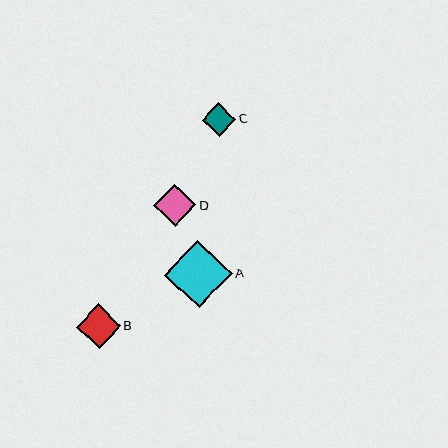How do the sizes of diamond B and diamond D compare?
Diamond B and diamond D are approximately the same size.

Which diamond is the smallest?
Diamond C is the smallest with a size of approximately 34 pixels.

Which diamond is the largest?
Diamond A is the largest with a size of approximately 67 pixels.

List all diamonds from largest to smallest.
From largest to smallest: A, B, D, C.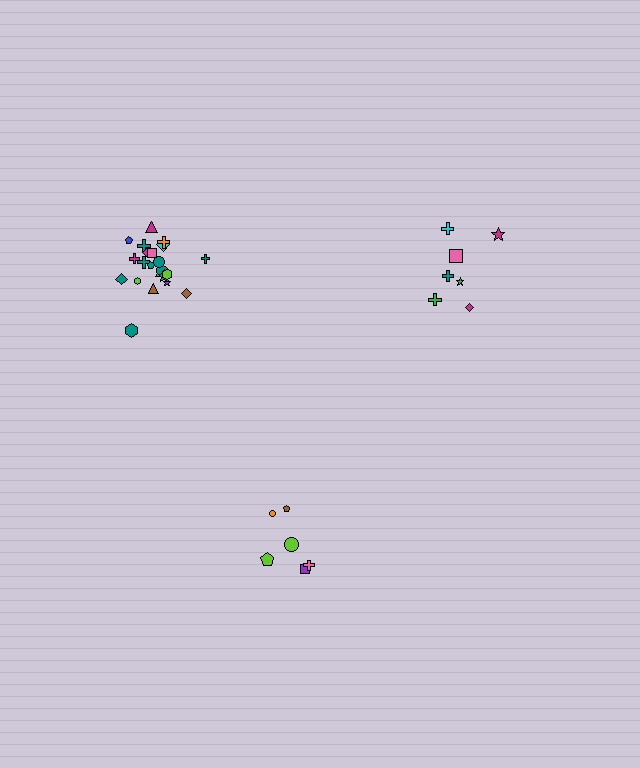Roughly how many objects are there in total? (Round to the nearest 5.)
Roughly 35 objects in total.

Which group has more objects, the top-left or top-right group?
The top-left group.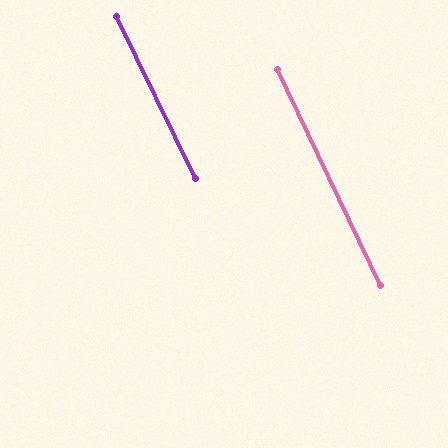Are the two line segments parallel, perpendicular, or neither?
Parallel — their directions differ by only 0.4°.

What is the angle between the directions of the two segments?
Approximately 0 degrees.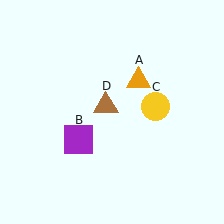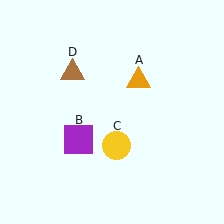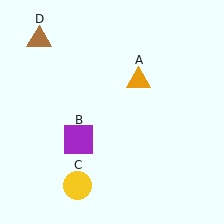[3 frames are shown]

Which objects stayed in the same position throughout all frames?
Orange triangle (object A) and purple square (object B) remained stationary.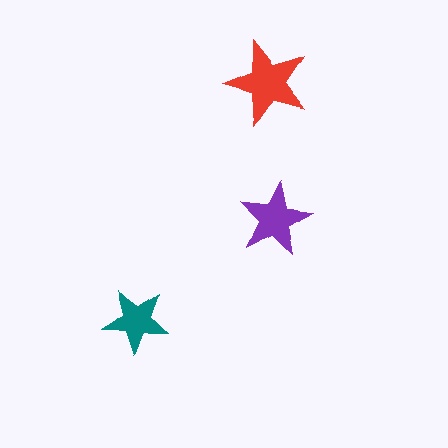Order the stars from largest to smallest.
the red one, the purple one, the teal one.